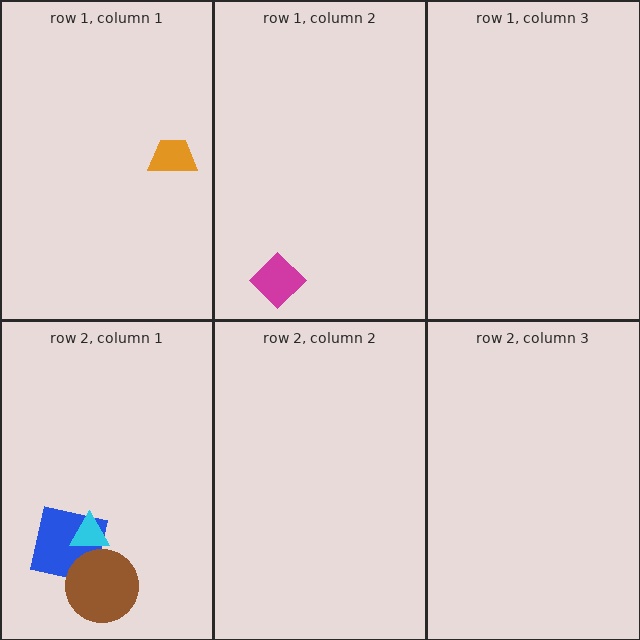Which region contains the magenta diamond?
The row 1, column 2 region.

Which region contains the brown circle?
The row 2, column 1 region.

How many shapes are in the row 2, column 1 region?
3.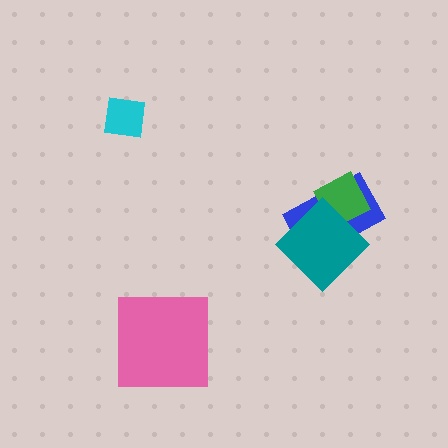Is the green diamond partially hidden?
Yes, it is partially covered by another shape.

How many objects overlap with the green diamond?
2 objects overlap with the green diamond.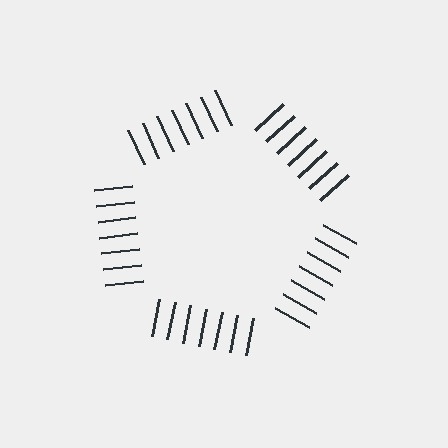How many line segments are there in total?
35 — 7 along each of the 5 edges.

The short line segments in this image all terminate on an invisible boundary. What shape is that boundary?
An illusory pentagon — the line segments terminate on its edges but no continuous stroke is drawn.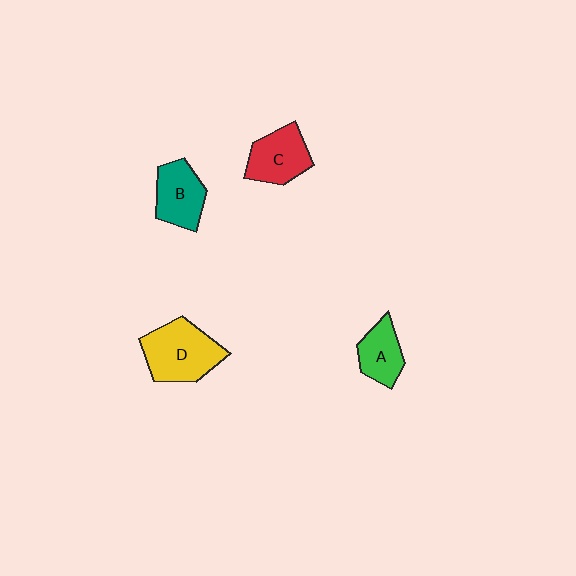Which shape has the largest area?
Shape D (yellow).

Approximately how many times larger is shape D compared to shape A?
Approximately 1.7 times.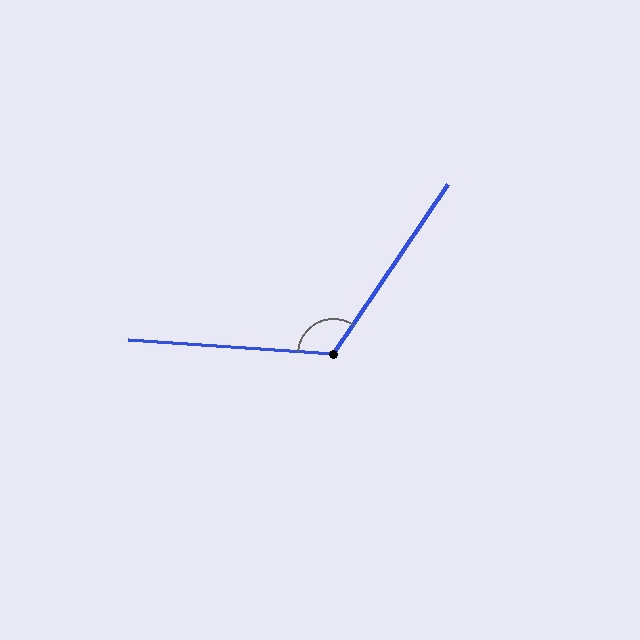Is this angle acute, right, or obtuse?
It is obtuse.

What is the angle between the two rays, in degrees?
Approximately 120 degrees.